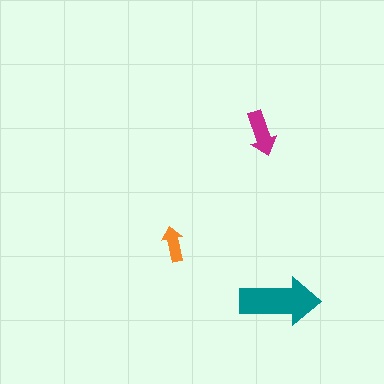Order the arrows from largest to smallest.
the teal one, the magenta one, the orange one.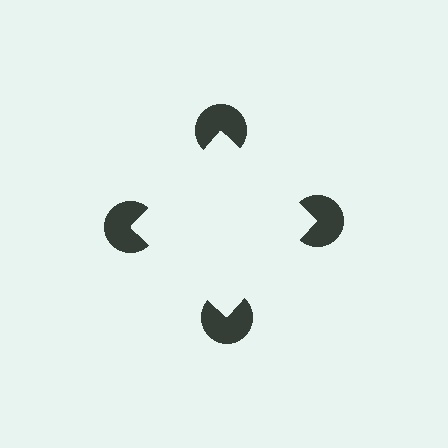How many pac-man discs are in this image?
There are 4 — one at each vertex of the illusory square.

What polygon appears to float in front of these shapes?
An illusory square — its edges are inferred from the aligned wedge cuts in the pac-man discs, not physically drawn.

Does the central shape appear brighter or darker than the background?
It typically appears slightly brighter than the background, even though no actual brightness change is drawn.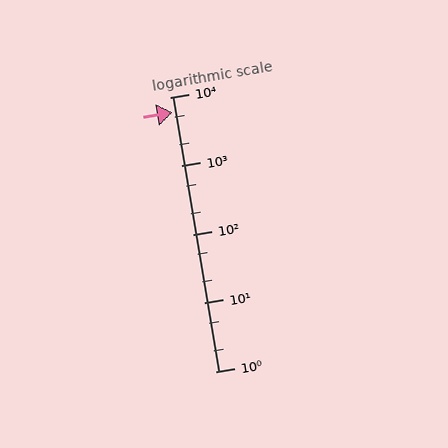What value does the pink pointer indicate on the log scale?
The pointer indicates approximately 6000.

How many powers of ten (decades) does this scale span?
The scale spans 4 decades, from 1 to 10000.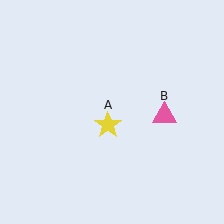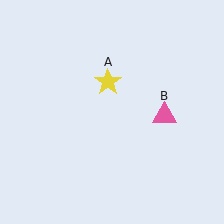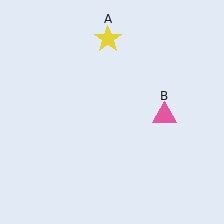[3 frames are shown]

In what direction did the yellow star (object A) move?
The yellow star (object A) moved up.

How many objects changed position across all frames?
1 object changed position: yellow star (object A).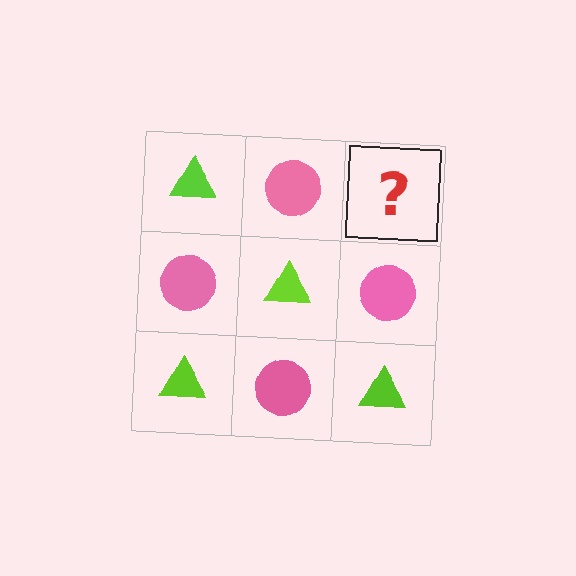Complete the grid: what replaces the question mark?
The question mark should be replaced with a lime triangle.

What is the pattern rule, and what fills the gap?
The rule is that it alternates lime triangle and pink circle in a checkerboard pattern. The gap should be filled with a lime triangle.